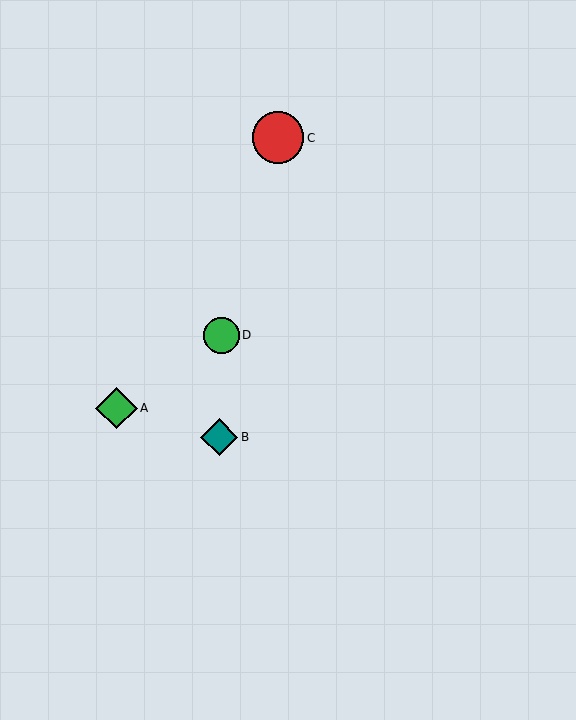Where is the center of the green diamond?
The center of the green diamond is at (117, 408).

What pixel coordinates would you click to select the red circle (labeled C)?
Click at (278, 138) to select the red circle C.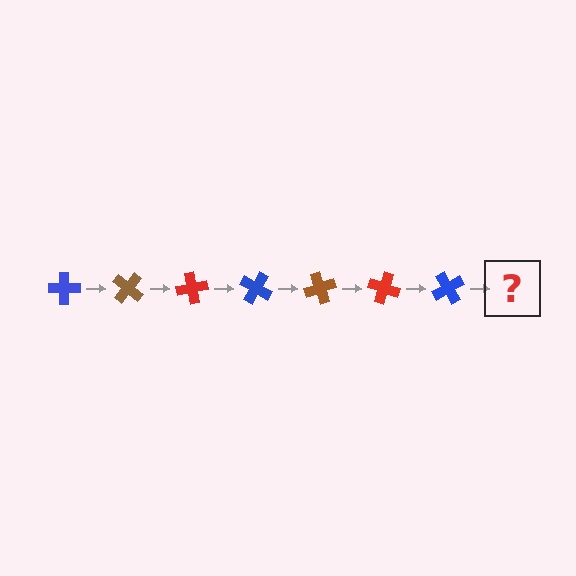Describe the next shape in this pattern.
It should be a brown cross, rotated 280 degrees from the start.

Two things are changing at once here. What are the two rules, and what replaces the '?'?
The two rules are that it rotates 40 degrees each step and the color cycles through blue, brown, and red. The '?' should be a brown cross, rotated 280 degrees from the start.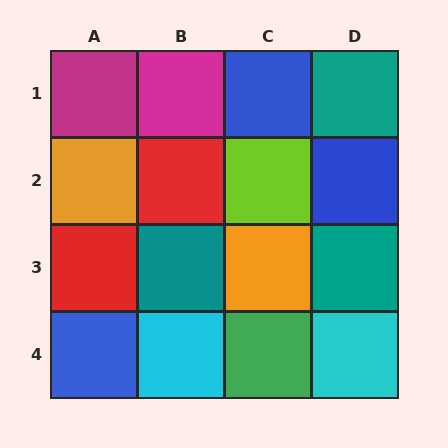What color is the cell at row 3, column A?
Red.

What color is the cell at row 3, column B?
Teal.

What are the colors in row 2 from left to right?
Orange, red, lime, blue.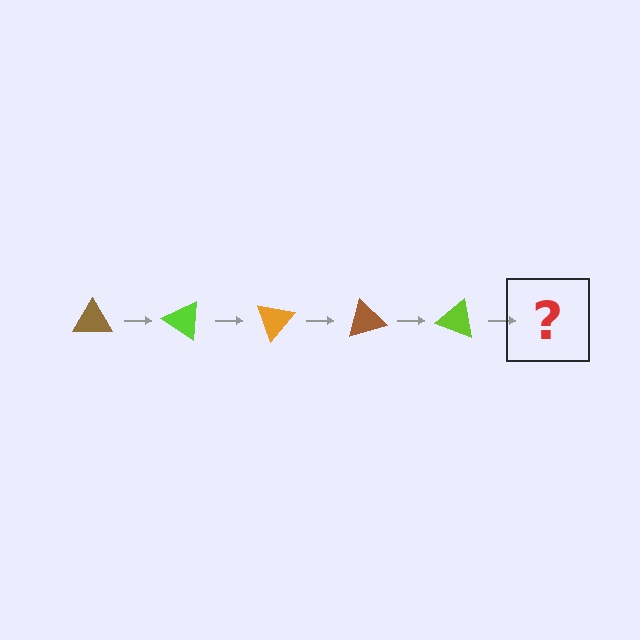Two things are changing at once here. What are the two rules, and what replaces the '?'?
The two rules are that it rotates 35 degrees each step and the color cycles through brown, lime, and orange. The '?' should be an orange triangle, rotated 175 degrees from the start.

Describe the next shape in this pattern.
It should be an orange triangle, rotated 175 degrees from the start.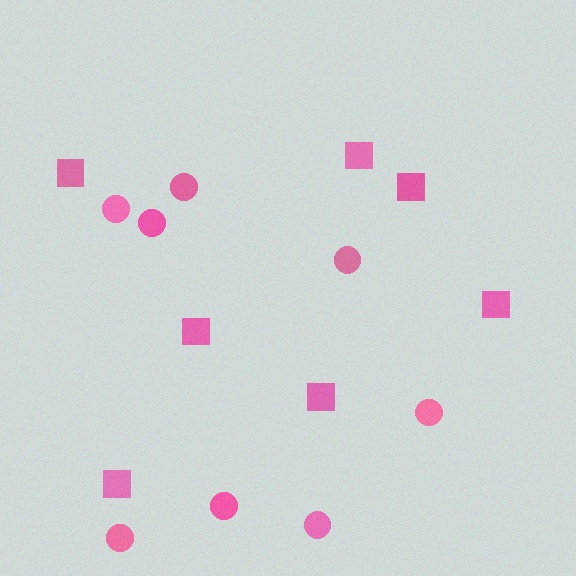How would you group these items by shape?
There are 2 groups: one group of squares (7) and one group of circles (8).